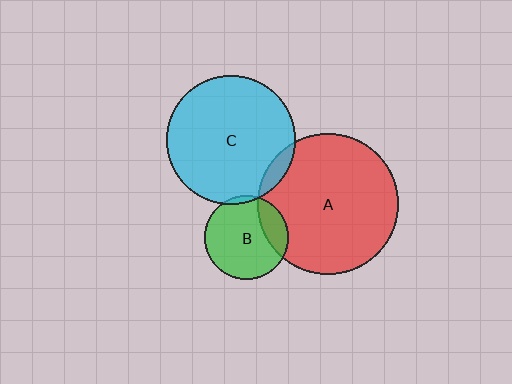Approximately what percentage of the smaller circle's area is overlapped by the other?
Approximately 5%.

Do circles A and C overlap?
Yes.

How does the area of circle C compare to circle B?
Approximately 2.4 times.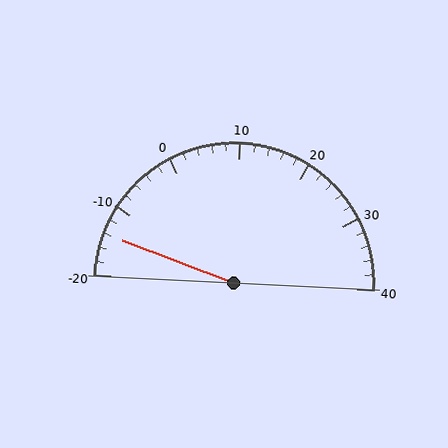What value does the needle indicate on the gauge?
The needle indicates approximately -14.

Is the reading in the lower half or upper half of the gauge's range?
The reading is in the lower half of the range (-20 to 40).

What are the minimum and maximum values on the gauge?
The gauge ranges from -20 to 40.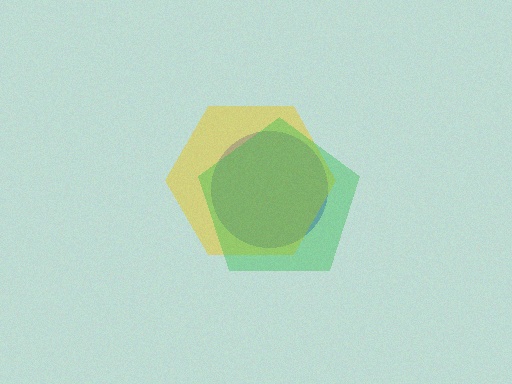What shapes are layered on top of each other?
The layered shapes are: a blue circle, a yellow hexagon, a green pentagon.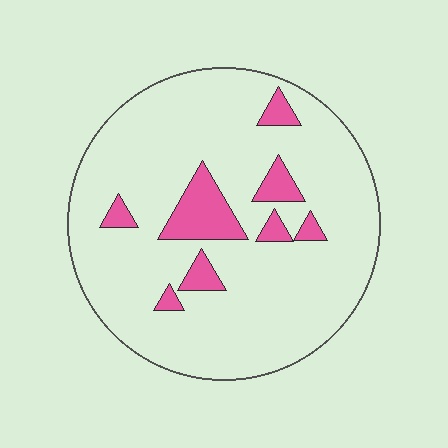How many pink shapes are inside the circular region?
8.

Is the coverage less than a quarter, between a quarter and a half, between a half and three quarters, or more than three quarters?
Less than a quarter.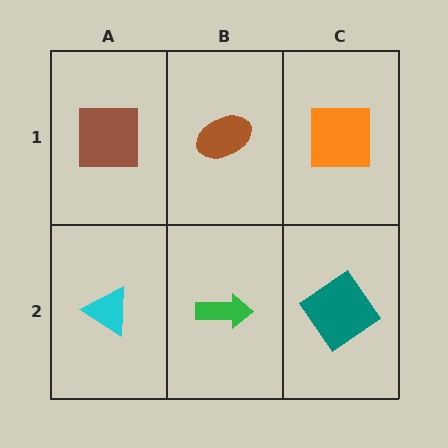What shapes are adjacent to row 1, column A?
A cyan triangle (row 2, column A), a brown ellipse (row 1, column B).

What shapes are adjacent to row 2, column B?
A brown ellipse (row 1, column B), a cyan triangle (row 2, column A), a teal diamond (row 2, column C).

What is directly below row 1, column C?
A teal diamond.